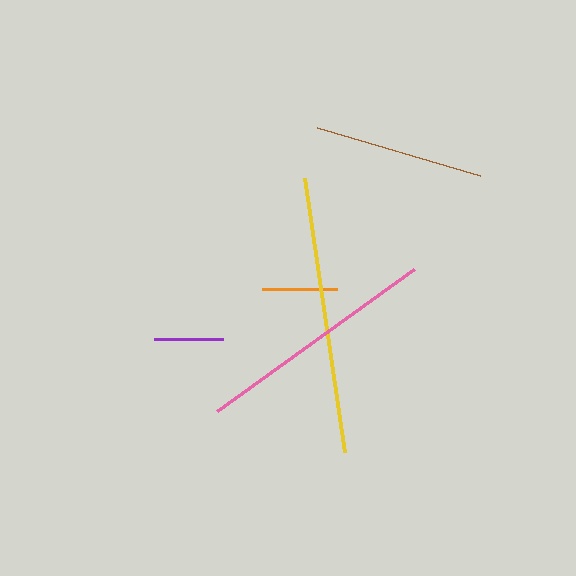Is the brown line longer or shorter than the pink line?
The pink line is longer than the brown line.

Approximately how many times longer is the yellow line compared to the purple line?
The yellow line is approximately 4.0 times the length of the purple line.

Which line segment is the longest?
The yellow line is the longest at approximately 277 pixels.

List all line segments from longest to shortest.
From longest to shortest: yellow, pink, brown, orange, purple.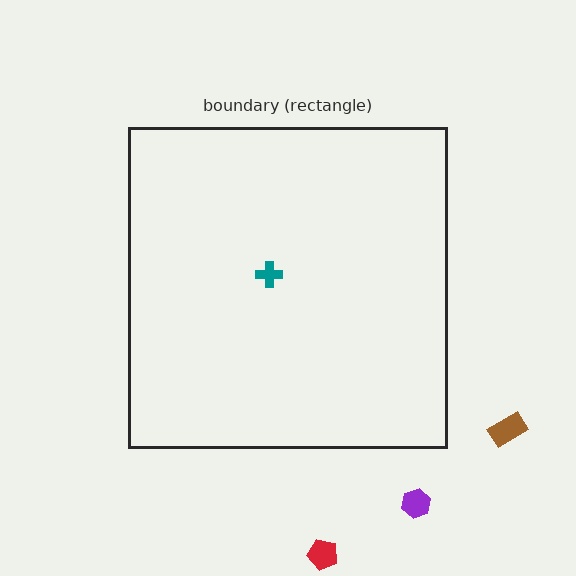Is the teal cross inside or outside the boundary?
Inside.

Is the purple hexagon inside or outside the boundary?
Outside.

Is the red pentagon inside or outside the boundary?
Outside.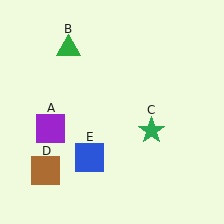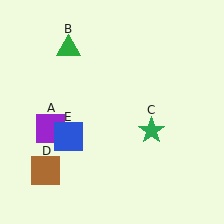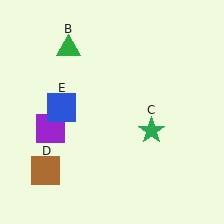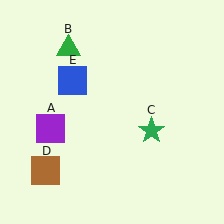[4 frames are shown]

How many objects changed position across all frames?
1 object changed position: blue square (object E).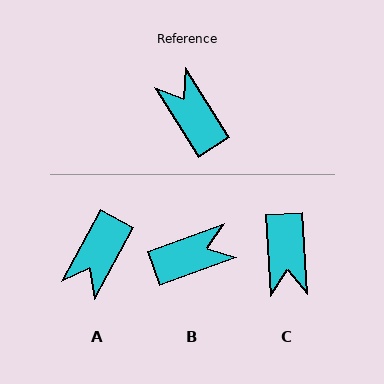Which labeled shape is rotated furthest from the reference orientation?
C, about 151 degrees away.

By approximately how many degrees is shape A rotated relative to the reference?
Approximately 119 degrees counter-clockwise.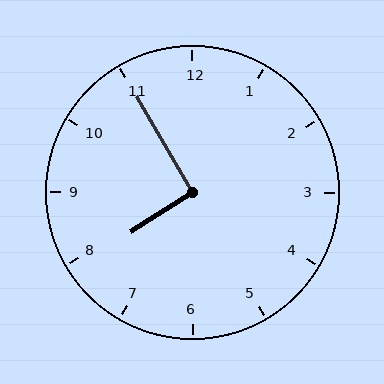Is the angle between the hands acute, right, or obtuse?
It is right.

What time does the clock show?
7:55.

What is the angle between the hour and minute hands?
Approximately 92 degrees.